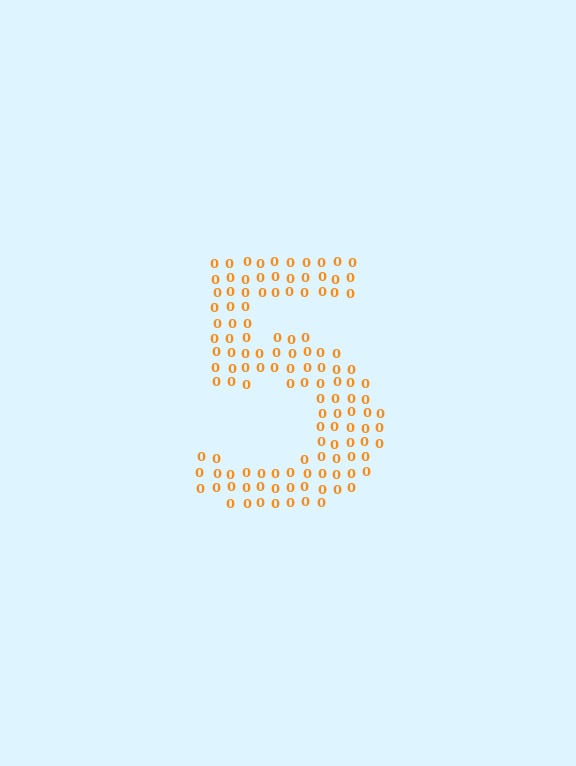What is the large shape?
The large shape is the digit 5.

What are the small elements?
The small elements are digit 0's.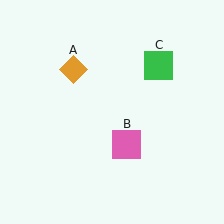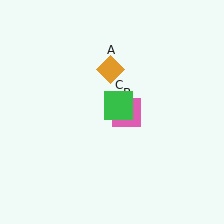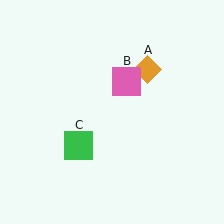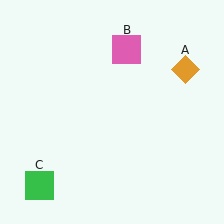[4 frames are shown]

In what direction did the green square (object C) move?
The green square (object C) moved down and to the left.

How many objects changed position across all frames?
3 objects changed position: orange diamond (object A), pink square (object B), green square (object C).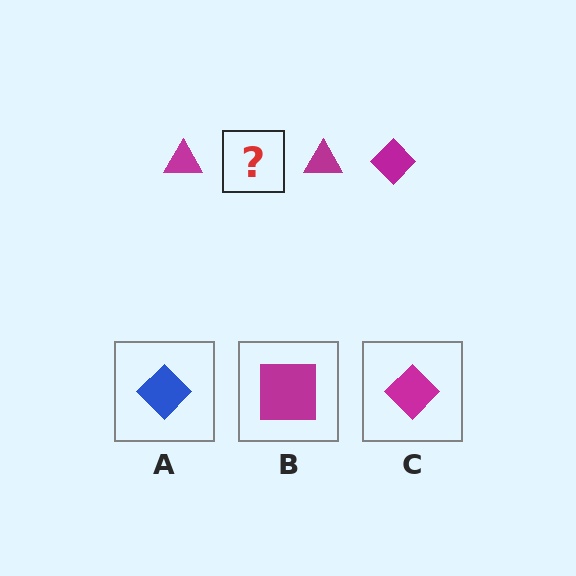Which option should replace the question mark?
Option C.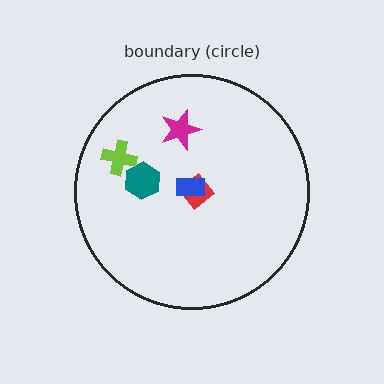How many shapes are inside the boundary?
5 inside, 0 outside.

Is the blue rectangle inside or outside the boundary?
Inside.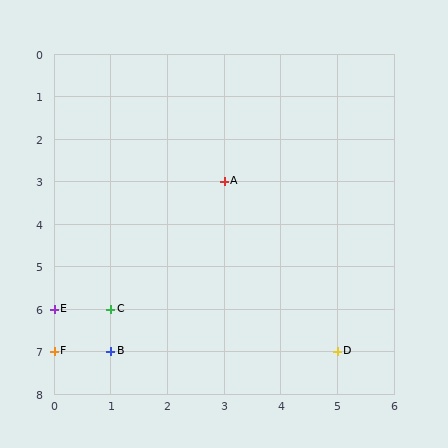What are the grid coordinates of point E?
Point E is at grid coordinates (0, 6).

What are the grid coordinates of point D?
Point D is at grid coordinates (5, 7).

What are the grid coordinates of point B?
Point B is at grid coordinates (1, 7).